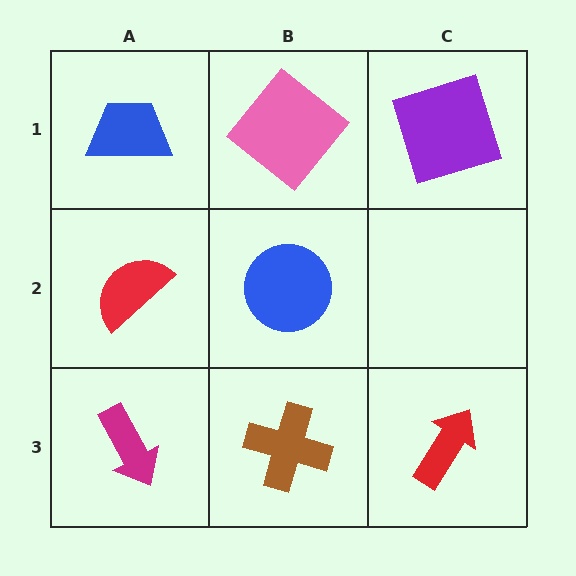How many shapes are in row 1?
3 shapes.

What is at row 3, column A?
A magenta arrow.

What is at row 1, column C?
A purple square.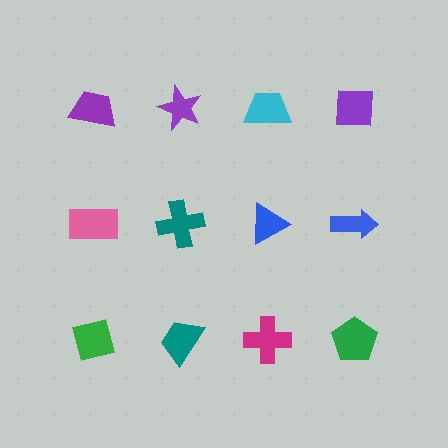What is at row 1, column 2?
A purple star.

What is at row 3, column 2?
A teal trapezoid.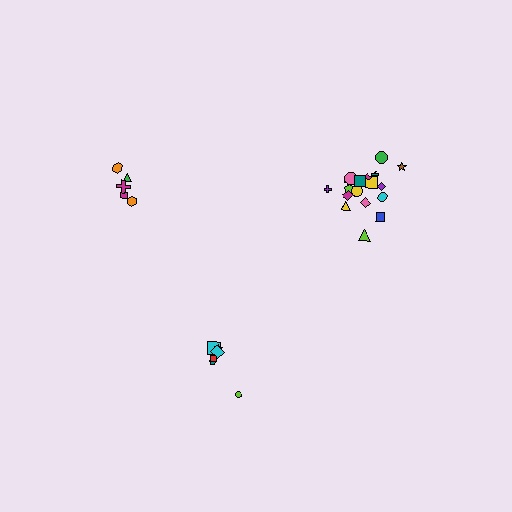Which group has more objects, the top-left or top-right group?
The top-right group.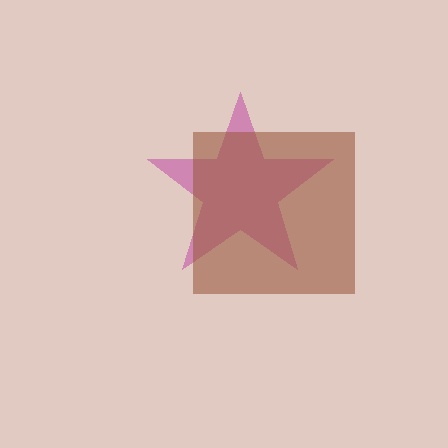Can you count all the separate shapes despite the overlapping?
Yes, there are 2 separate shapes.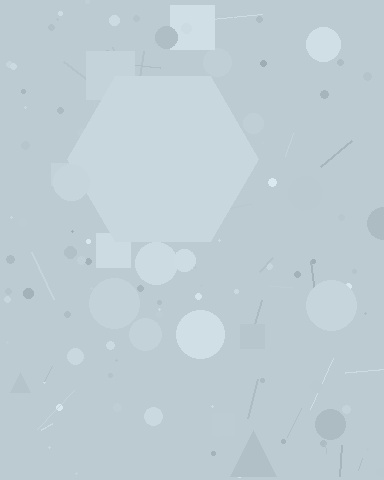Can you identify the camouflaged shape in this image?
The camouflaged shape is a hexagon.